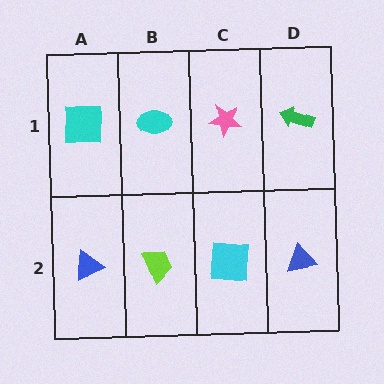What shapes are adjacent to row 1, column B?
A lime trapezoid (row 2, column B), a cyan square (row 1, column A), a pink star (row 1, column C).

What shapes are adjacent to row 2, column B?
A cyan ellipse (row 1, column B), a blue triangle (row 2, column A), a cyan square (row 2, column C).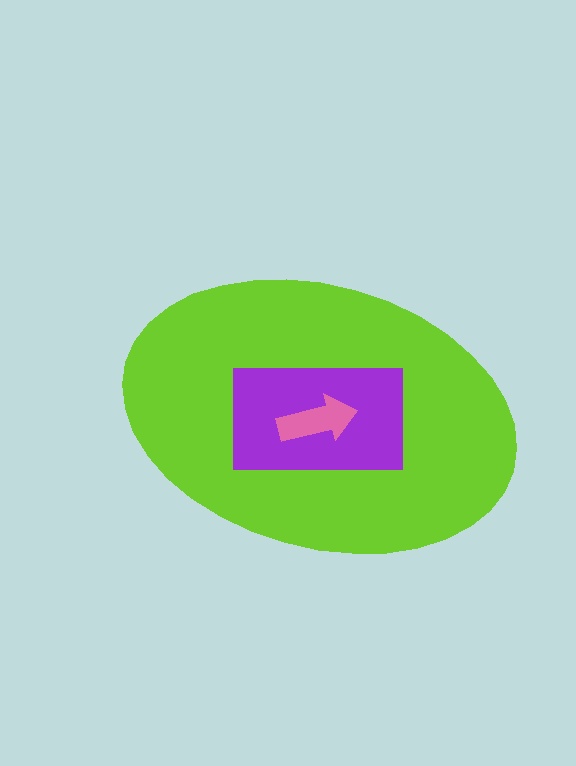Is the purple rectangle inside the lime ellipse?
Yes.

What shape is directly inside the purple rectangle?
The pink arrow.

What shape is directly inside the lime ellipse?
The purple rectangle.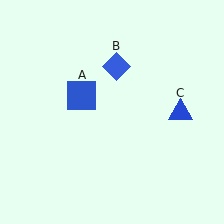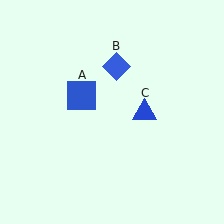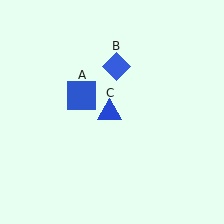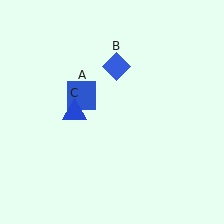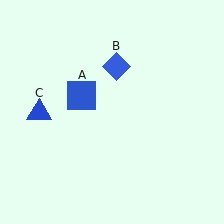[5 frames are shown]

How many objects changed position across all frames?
1 object changed position: blue triangle (object C).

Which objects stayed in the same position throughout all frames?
Blue square (object A) and blue diamond (object B) remained stationary.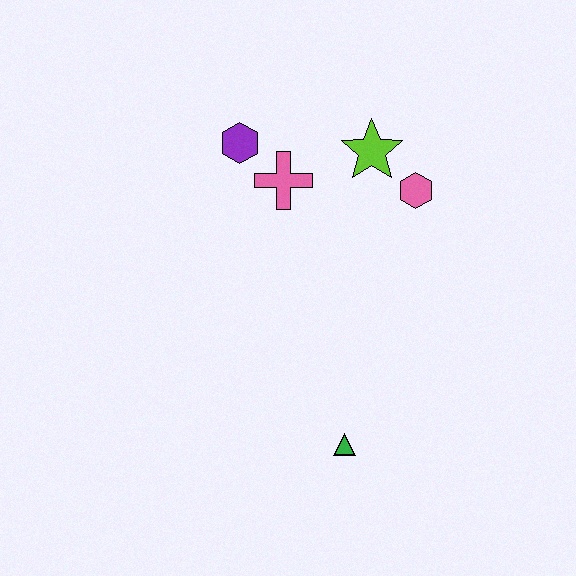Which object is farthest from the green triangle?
The purple hexagon is farthest from the green triangle.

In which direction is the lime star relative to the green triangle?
The lime star is above the green triangle.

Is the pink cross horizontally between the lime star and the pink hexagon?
No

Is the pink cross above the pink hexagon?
Yes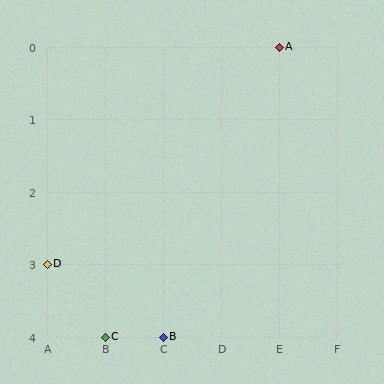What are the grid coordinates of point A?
Point A is at grid coordinates (E, 0).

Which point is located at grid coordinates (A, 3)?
Point D is at (A, 3).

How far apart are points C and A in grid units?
Points C and A are 3 columns and 4 rows apart (about 5.0 grid units diagonally).